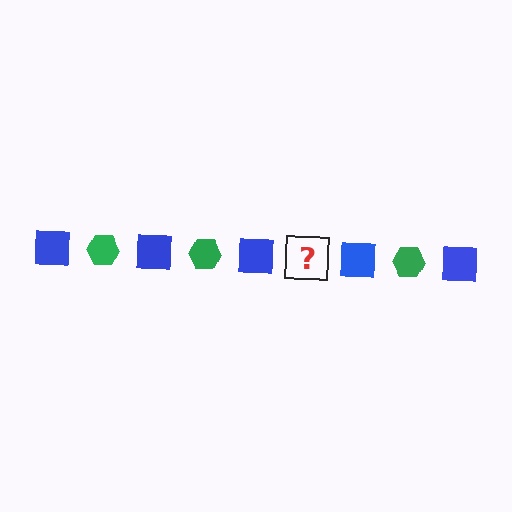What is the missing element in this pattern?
The missing element is a green hexagon.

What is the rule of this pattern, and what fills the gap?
The rule is that the pattern alternates between blue square and green hexagon. The gap should be filled with a green hexagon.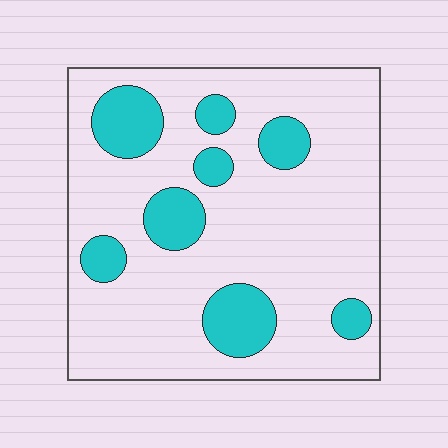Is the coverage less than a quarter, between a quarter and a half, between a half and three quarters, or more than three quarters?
Less than a quarter.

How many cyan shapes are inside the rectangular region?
8.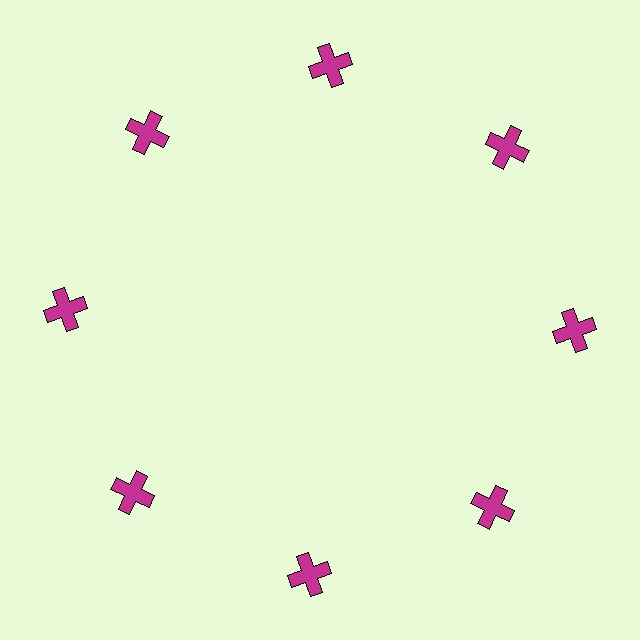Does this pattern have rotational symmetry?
Yes, this pattern has 8-fold rotational symmetry. It looks the same after rotating 45 degrees around the center.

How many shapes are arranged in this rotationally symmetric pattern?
There are 8 shapes, arranged in 8 groups of 1.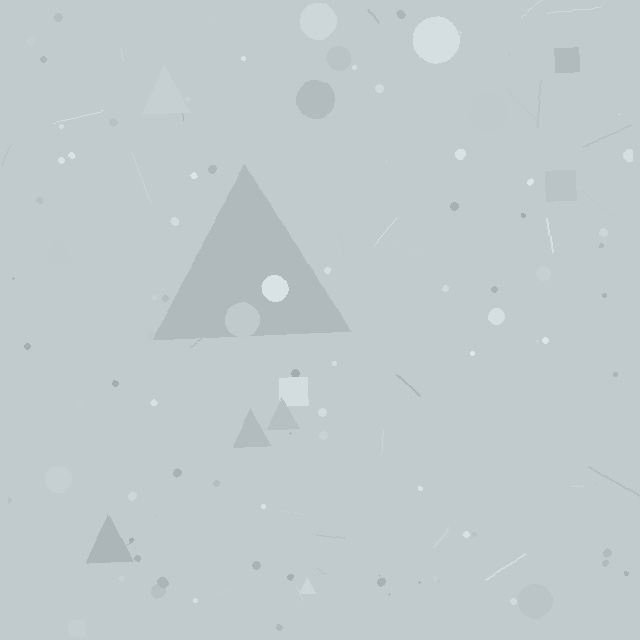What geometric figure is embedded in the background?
A triangle is embedded in the background.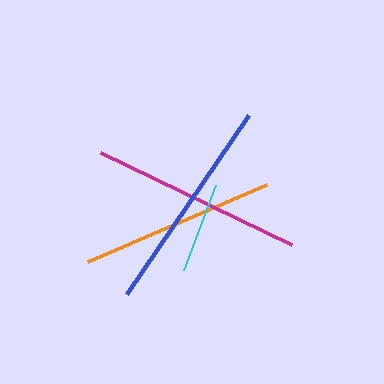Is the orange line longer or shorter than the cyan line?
The orange line is longer than the cyan line.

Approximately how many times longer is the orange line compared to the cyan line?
The orange line is approximately 2.1 times the length of the cyan line.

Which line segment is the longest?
The blue line is the longest at approximately 217 pixels.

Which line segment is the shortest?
The cyan line is the shortest at approximately 91 pixels.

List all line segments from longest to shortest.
From longest to shortest: blue, magenta, orange, cyan.